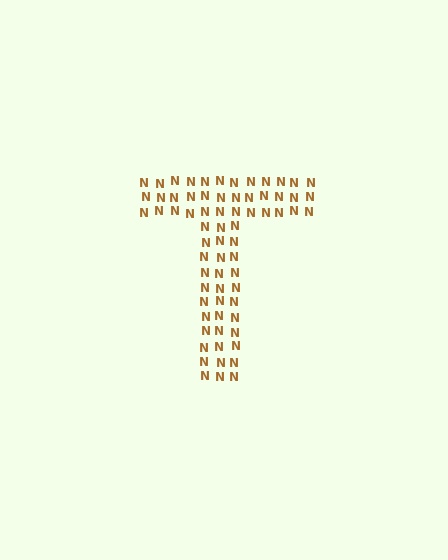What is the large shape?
The large shape is the letter T.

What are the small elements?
The small elements are letter N's.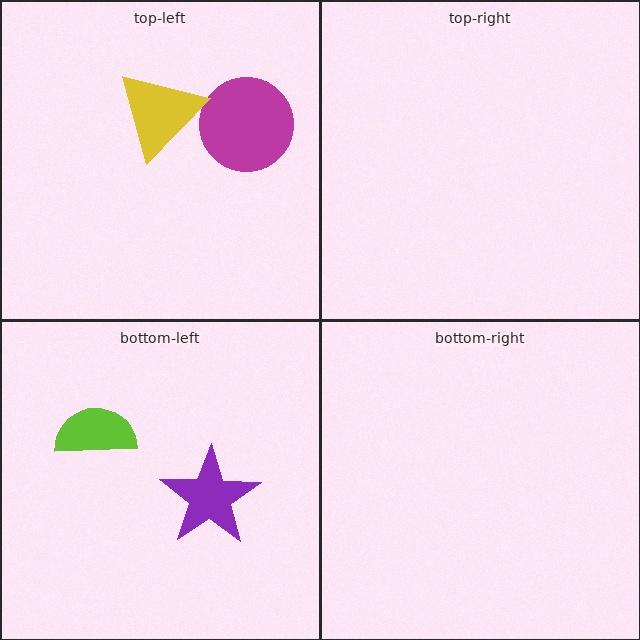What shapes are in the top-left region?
The magenta circle, the yellow triangle.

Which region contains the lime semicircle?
The bottom-left region.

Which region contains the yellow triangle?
The top-left region.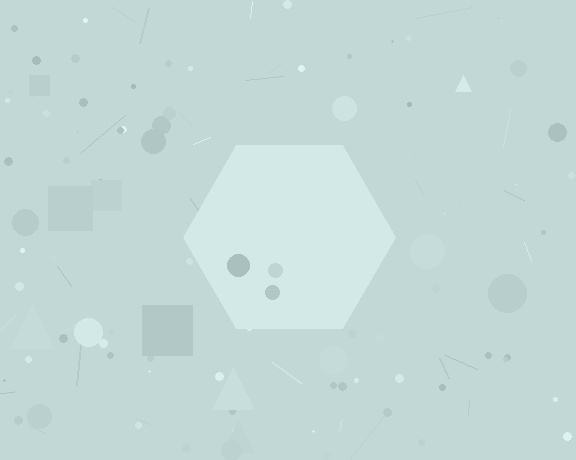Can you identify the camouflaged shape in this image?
The camouflaged shape is a hexagon.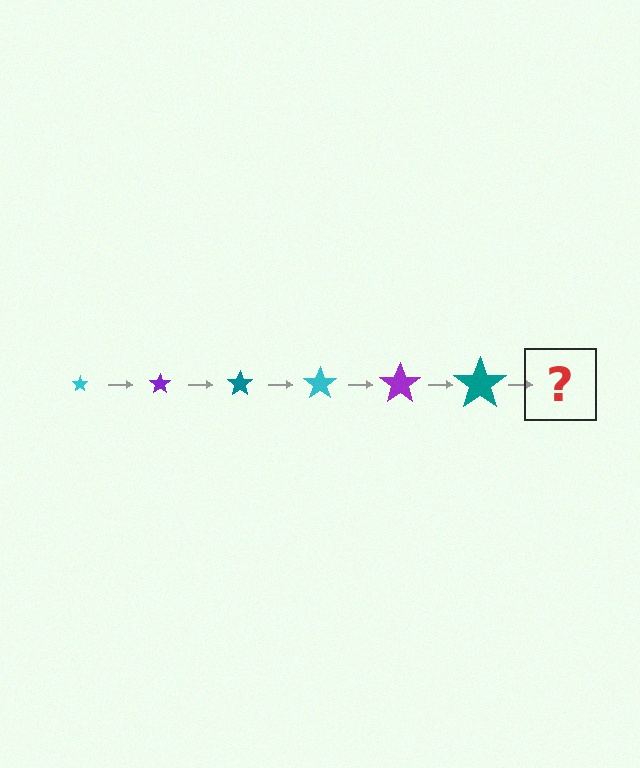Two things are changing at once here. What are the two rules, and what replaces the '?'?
The two rules are that the star grows larger each step and the color cycles through cyan, purple, and teal. The '?' should be a cyan star, larger than the previous one.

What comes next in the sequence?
The next element should be a cyan star, larger than the previous one.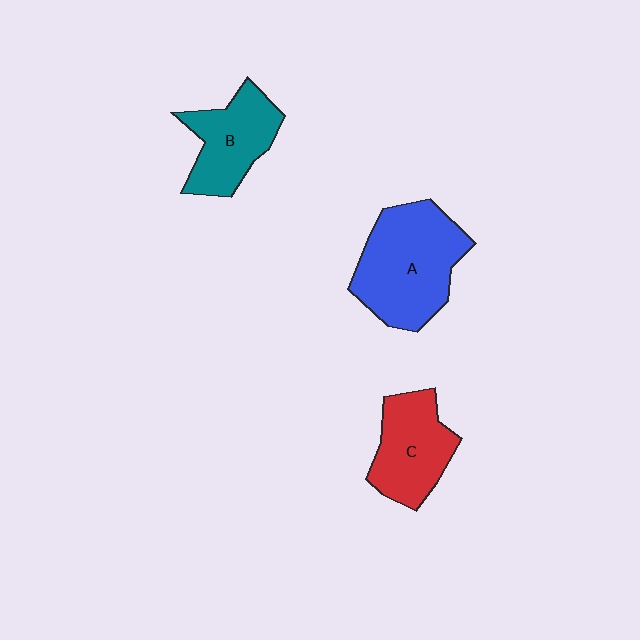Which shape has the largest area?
Shape A (blue).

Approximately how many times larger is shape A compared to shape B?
Approximately 1.5 times.